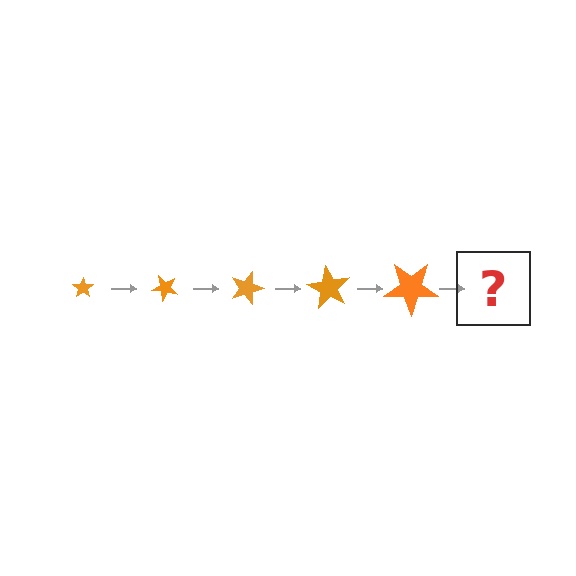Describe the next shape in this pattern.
It should be a star, larger than the previous one and rotated 225 degrees from the start.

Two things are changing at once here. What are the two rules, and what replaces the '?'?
The two rules are that the star grows larger each step and it rotates 45 degrees each step. The '?' should be a star, larger than the previous one and rotated 225 degrees from the start.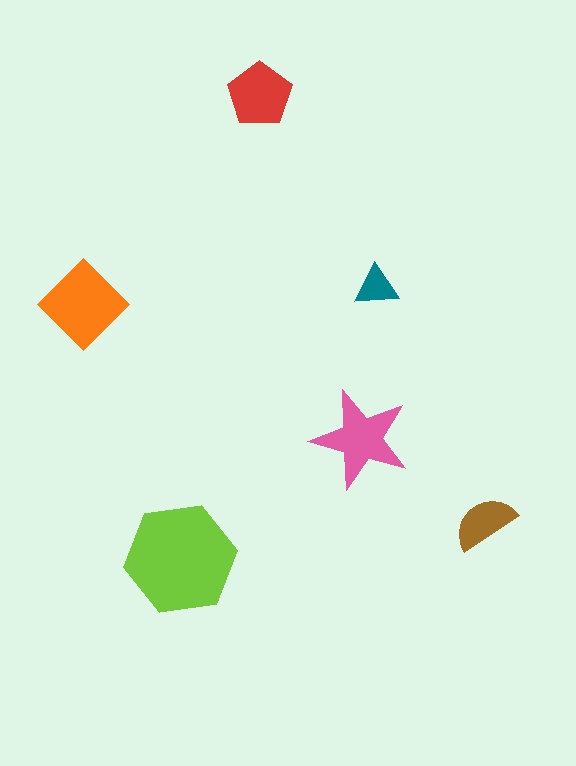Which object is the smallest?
The teal triangle.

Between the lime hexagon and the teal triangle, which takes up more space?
The lime hexagon.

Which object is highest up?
The red pentagon is topmost.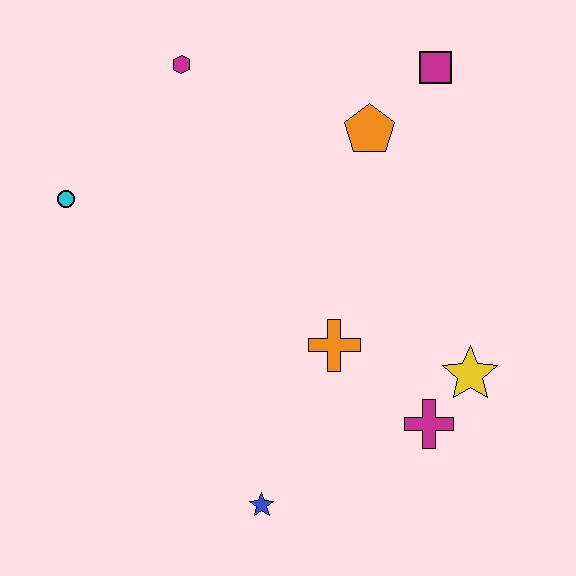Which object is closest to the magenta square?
The orange pentagon is closest to the magenta square.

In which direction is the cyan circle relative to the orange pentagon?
The cyan circle is to the left of the orange pentagon.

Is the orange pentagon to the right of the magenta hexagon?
Yes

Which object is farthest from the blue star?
The magenta square is farthest from the blue star.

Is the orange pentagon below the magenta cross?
No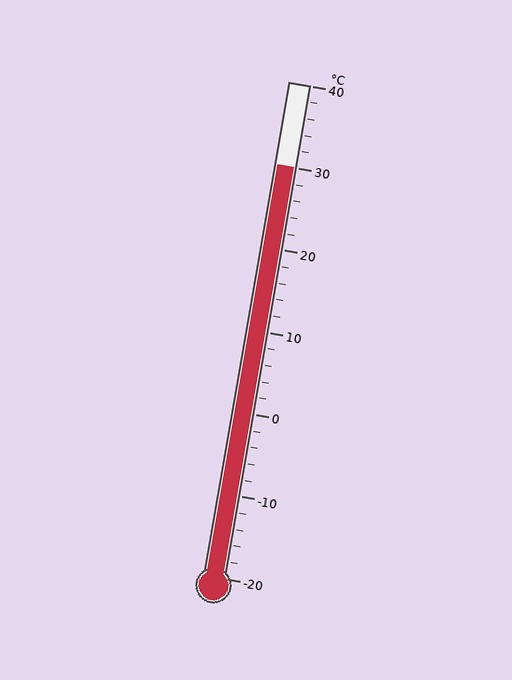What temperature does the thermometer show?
The thermometer shows approximately 30°C.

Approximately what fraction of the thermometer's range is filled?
The thermometer is filled to approximately 85% of its range.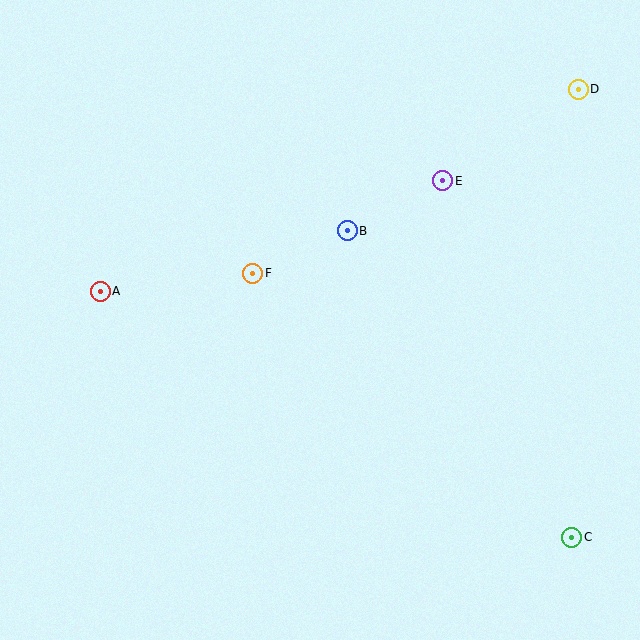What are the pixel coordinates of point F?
Point F is at (253, 273).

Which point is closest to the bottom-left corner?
Point A is closest to the bottom-left corner.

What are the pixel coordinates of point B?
Point B is at (347, 231).